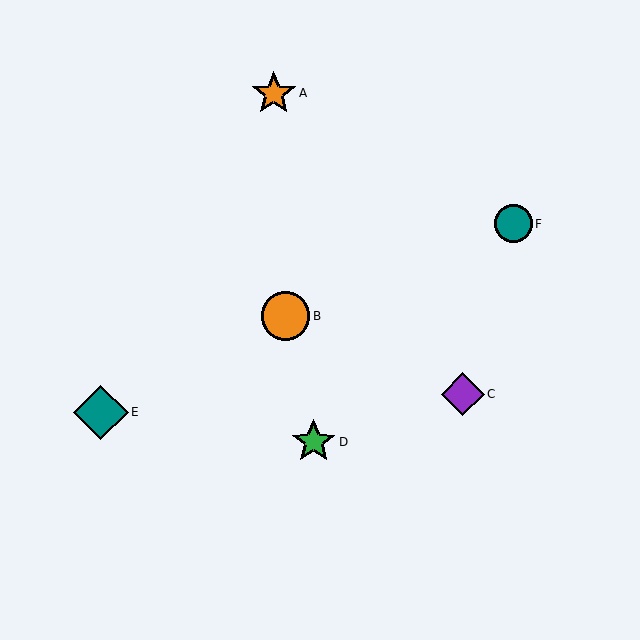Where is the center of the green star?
The center of the green star is at (314, 442).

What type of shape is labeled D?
Shape D is a green star.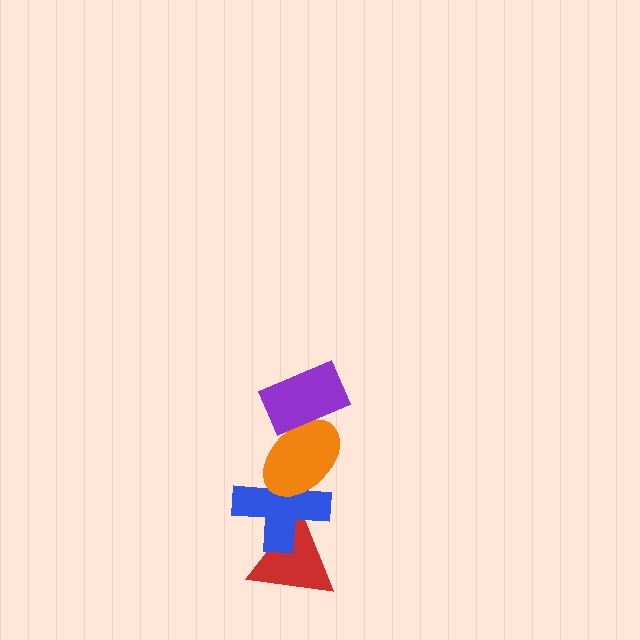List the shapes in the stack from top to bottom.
From top to bottom: the purple rectangle, the orange ellipse, the blue cross, the red triangle.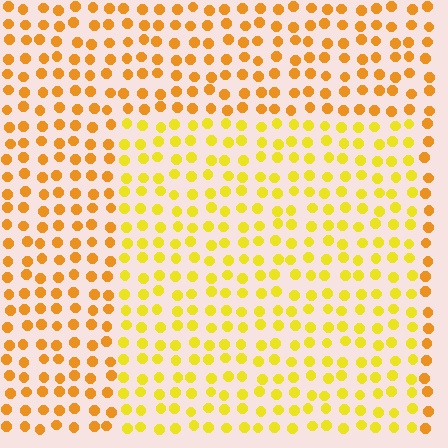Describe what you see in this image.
The image is filled with small orange elements in a uniform arrangement. A rectangle-shaped region is visible where the elements are tinted to a slightly different hue, forming a subtle color boundary.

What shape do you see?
I see a rectangle.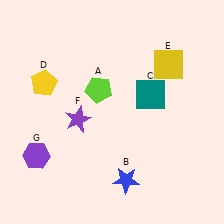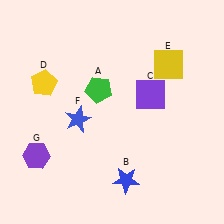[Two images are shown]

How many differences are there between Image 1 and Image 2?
There are 3 differences between the two images.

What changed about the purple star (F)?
In Image 1, F is purple. In Image 2, it changed to blue.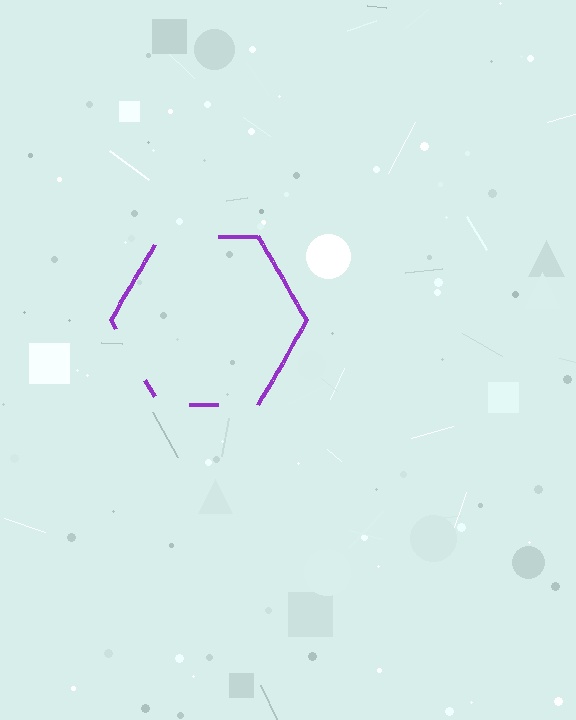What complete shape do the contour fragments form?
The contour fragments form a hexagon.